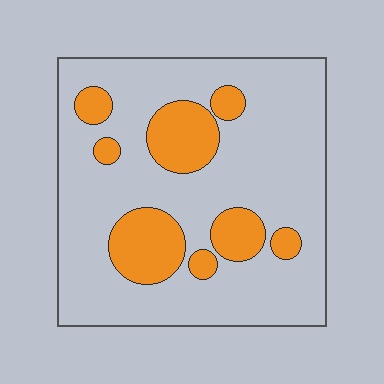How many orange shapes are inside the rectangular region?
8.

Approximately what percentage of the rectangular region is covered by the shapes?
Approximately 20%.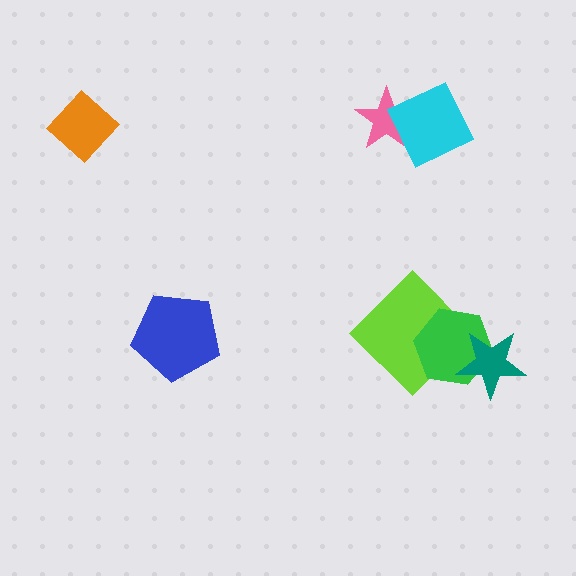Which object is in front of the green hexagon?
The teal star is in front of the green hexagon.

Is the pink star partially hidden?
Yes, it is partially covered by another shape.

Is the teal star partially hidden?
No, no other shape covers it.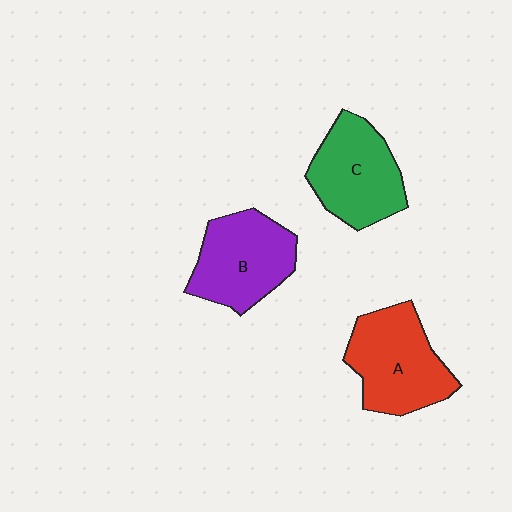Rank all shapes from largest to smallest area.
From largest to smallest: A (red), B (purple), C (green).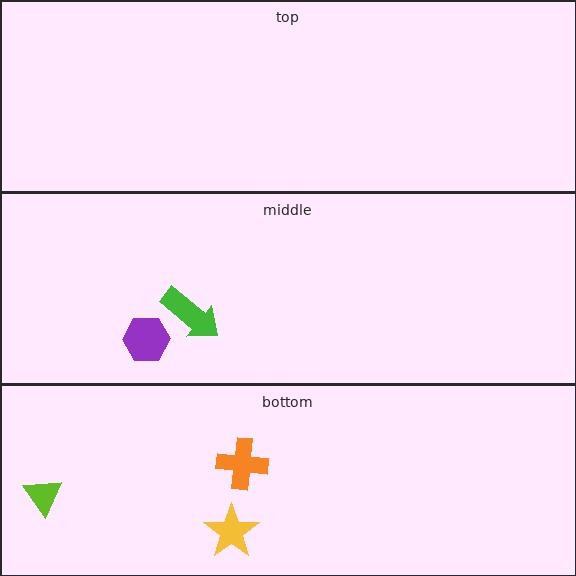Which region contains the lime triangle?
The bottom region.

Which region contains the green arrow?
The middle region.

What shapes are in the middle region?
The green arrow, the purple hexagon.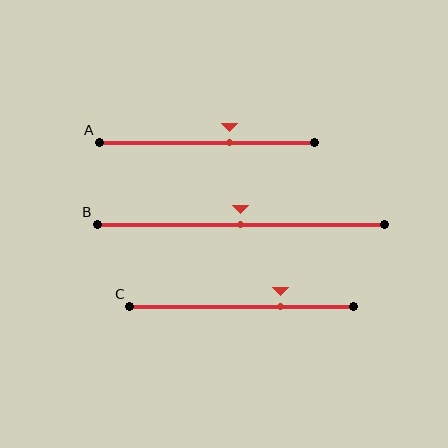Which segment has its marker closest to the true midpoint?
Segment B has its marker closest to the true midpoint.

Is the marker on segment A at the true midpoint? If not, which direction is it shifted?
No, the marker on segment A is shifted to the right by about 10% of the segment length.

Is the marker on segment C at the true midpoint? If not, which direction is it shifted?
No, the marker on segment C is shifted to the right by about 17% of the segment length.